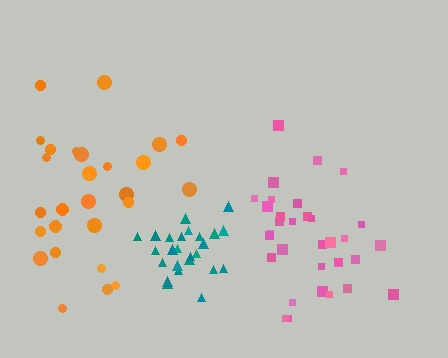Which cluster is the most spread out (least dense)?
Orange.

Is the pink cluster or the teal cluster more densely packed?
Teal.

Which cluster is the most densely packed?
Teal.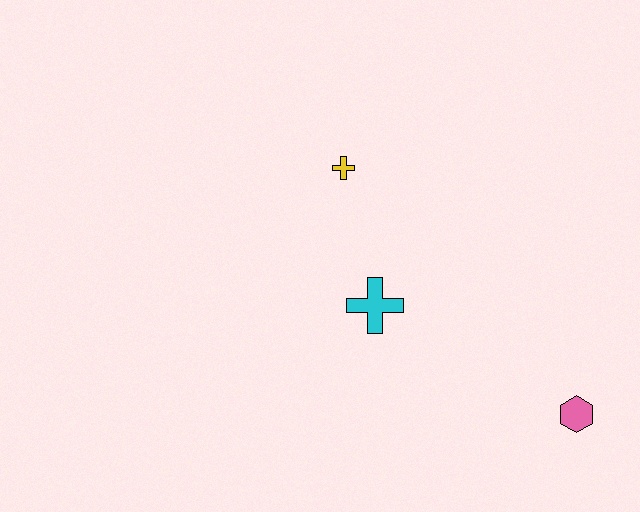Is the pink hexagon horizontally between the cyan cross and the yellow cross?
No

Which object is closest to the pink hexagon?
The cyan cross is closest to the pink hexagon.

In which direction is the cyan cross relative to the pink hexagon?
The cyan cross is to the left of the pink hexagon.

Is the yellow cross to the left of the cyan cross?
Yes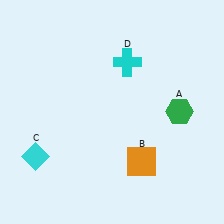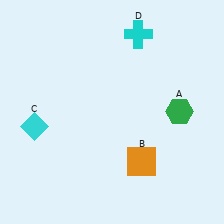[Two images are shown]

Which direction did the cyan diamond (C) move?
The cyan diamond (C) moved up.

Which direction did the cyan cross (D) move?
The cyan cross (D) moved up.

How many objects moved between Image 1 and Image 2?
2 objects moved between the two images.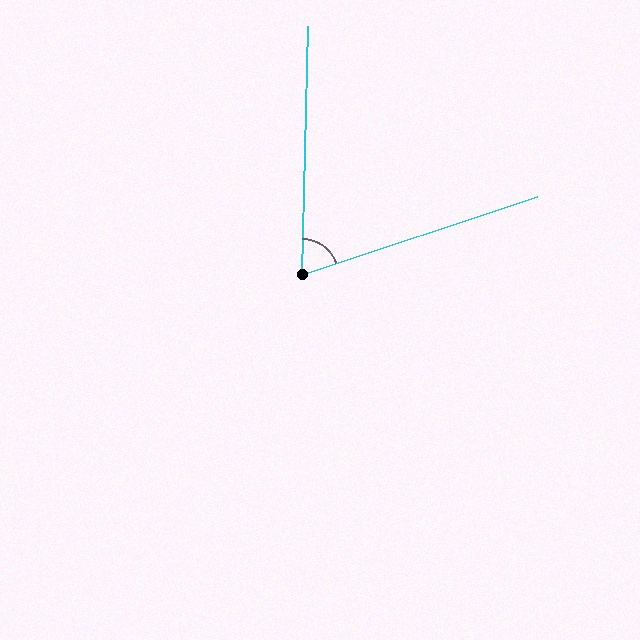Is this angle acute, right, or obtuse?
It is acute.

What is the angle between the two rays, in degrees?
Approximately 70 degrees.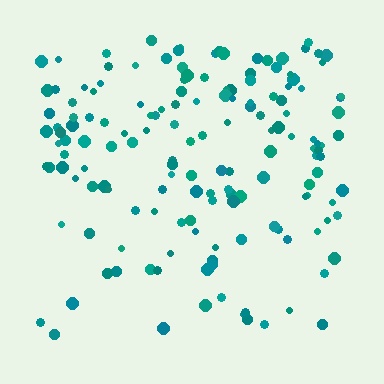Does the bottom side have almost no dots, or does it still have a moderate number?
Still a moderate number, just noticeably fewer than the top.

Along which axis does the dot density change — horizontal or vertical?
Vertical.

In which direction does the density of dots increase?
From bottom to top, with the top side densest.